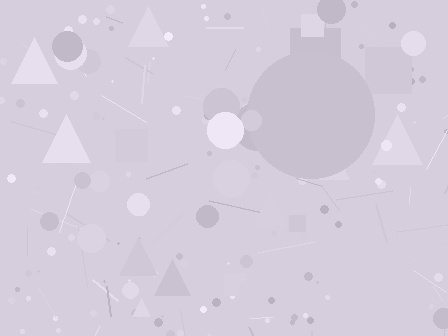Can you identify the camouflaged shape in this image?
The camouflaged shape is a circle.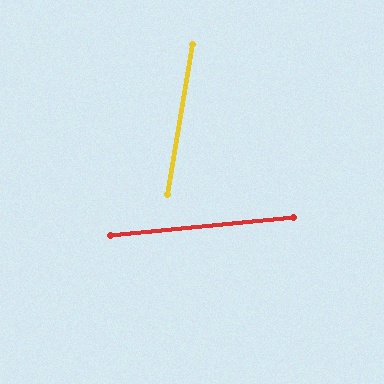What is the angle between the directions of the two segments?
Approximately 75 degrees.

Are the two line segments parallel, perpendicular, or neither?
Neither parallel nor perpendicular — they differ by about 75°.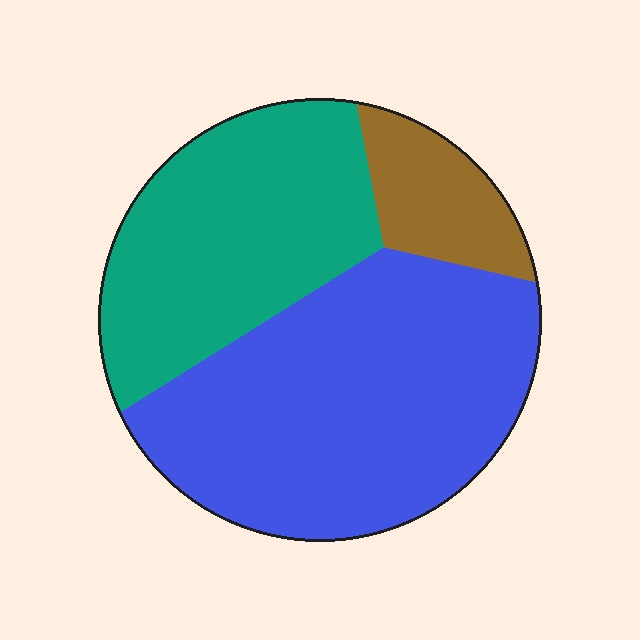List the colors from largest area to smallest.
From largest to smallest: blue, teal, brown.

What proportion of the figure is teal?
Teal takes up about one third (1/3) of the figure.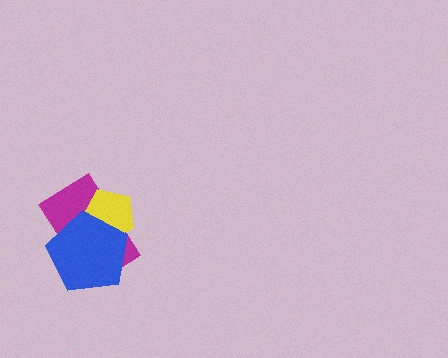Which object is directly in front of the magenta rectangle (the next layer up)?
The yellow pentagon is directly in front of the magenta rectangle.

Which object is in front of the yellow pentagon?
The blue pentagon is in front of the yellow pentagon.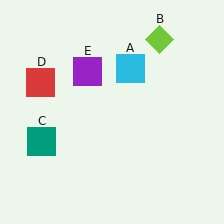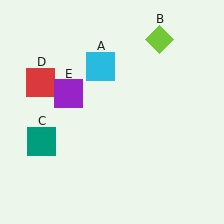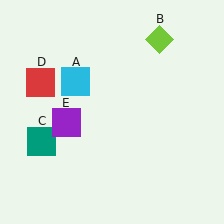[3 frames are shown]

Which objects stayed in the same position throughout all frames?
Lime diamond (object B) and teal square (object C) and red square (object D) remained stationary.